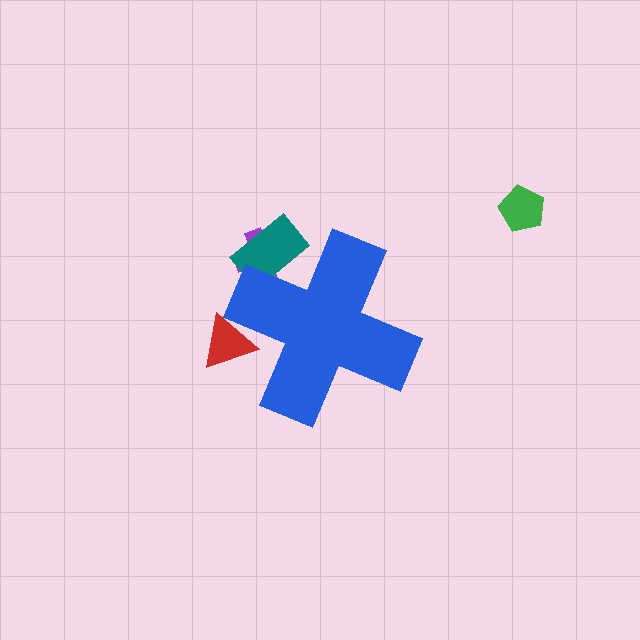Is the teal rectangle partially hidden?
Yes, the teal rectangle is partially hidden behind the blue cross.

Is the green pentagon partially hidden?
No, the green pentagon is fully visible.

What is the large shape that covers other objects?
A blue cross.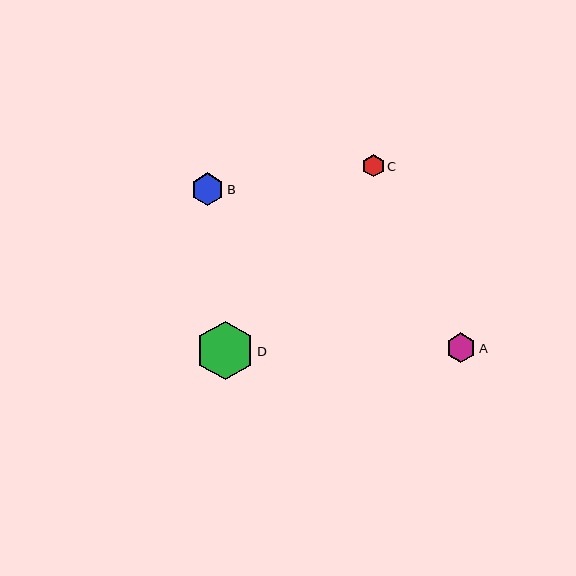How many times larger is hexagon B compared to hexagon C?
Hexagon B is approximately 1.5 times the size of hexagon C.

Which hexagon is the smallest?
Hexagon C is the smallest with a size of approximately 22 pixels.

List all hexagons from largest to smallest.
From largest to smallest: D, B, A, C.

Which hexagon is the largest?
Hexagon D is the largest with a size of approximately 59 pixels.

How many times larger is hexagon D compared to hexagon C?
Hexagon D is approximately 2.7 times the size of hexagon C.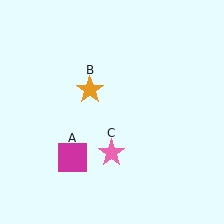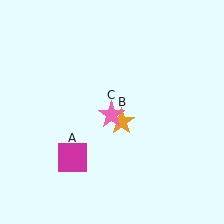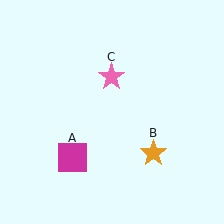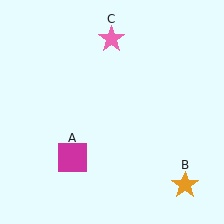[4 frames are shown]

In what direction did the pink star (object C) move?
The pink star (object C) moved up.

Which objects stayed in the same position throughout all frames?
Magenta square (object A) remained stationary.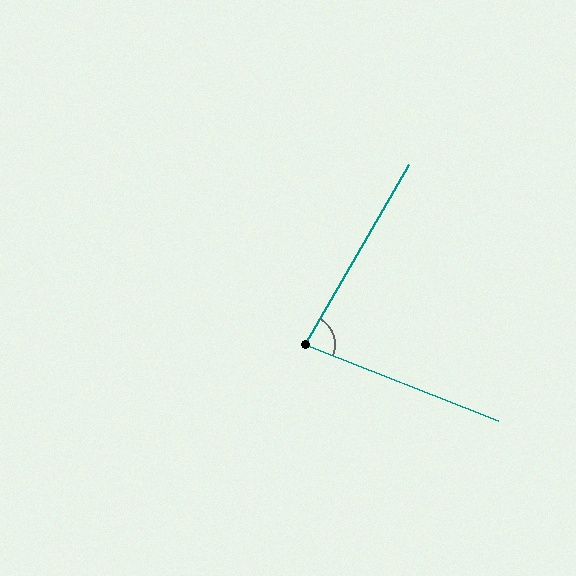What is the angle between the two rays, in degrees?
Approximately 81 degrees.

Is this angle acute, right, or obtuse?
It is acute.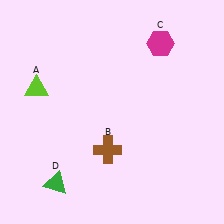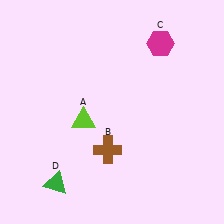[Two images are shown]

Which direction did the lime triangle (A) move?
The lime triangle (A) moved right.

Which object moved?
The lime triangle (A) moved right.